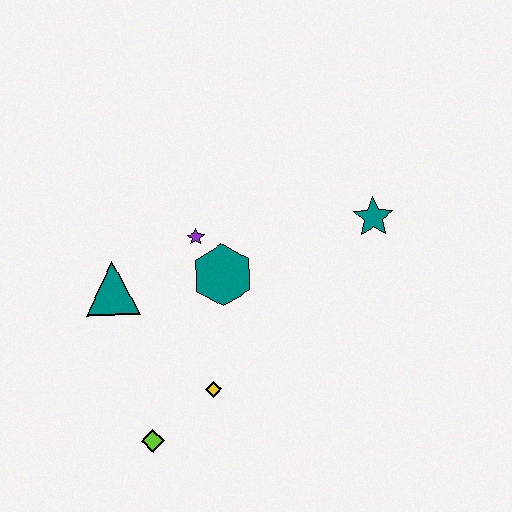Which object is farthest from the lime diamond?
The teal star is farthest from the lime diamond.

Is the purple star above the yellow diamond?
Yes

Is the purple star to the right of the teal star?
No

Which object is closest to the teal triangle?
The purple star is closest to the teal triangle.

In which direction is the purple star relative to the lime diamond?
The purple star is above the lime diamond.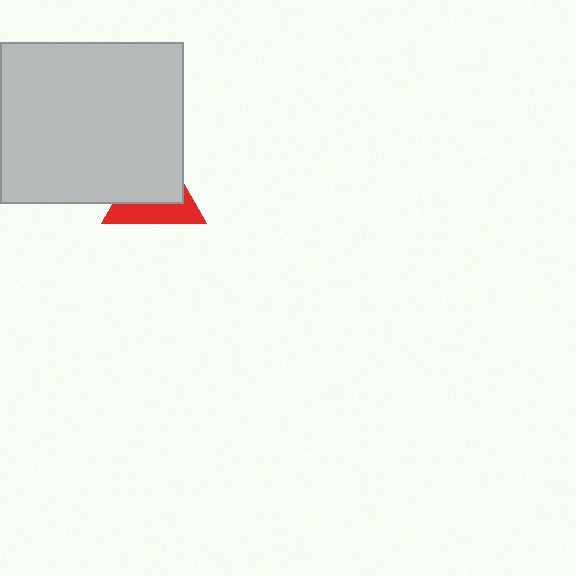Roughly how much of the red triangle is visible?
A small part of it is visible (roughly 41%).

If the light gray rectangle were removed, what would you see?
You would see the complete red triangle.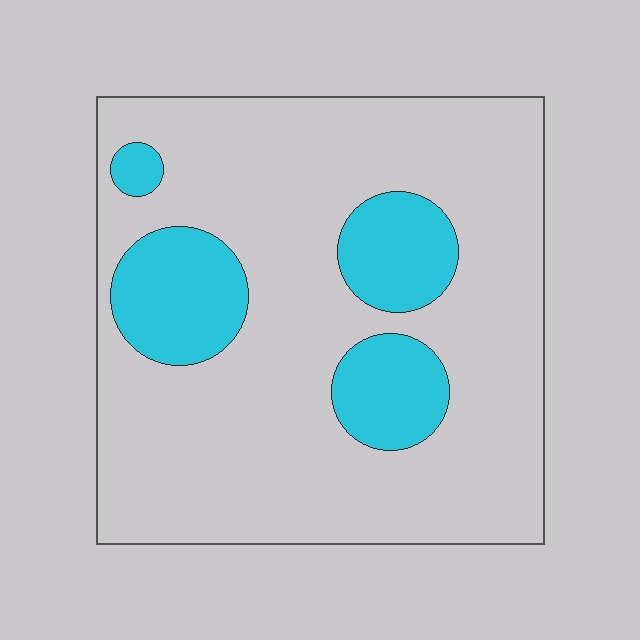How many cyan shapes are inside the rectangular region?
4.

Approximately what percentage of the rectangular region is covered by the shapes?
Approximately 20%.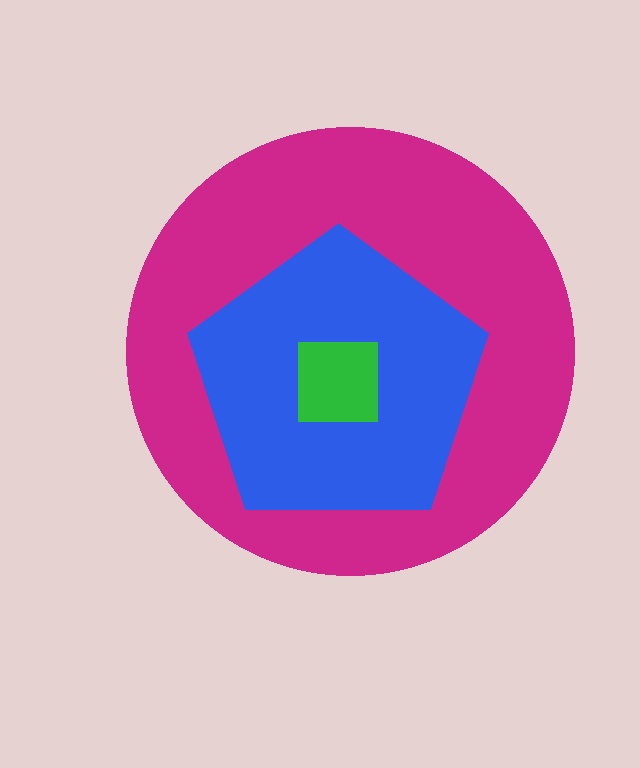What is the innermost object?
The green square.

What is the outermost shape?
The magenta circle.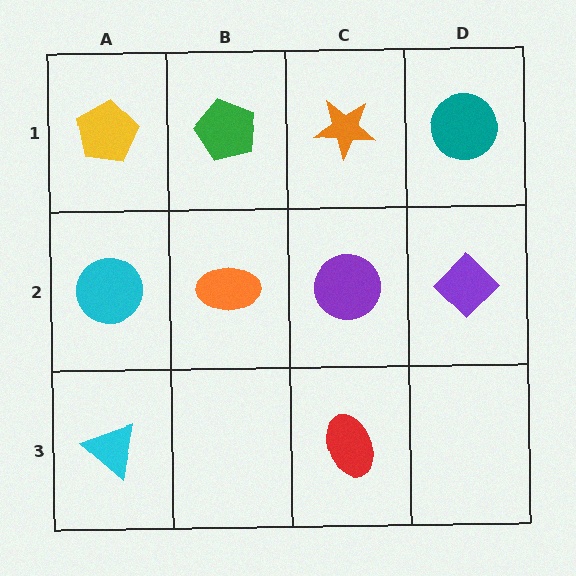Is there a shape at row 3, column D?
No, that cell is empty.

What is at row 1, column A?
A yellow pentagon.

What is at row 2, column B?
An orange ellipse.